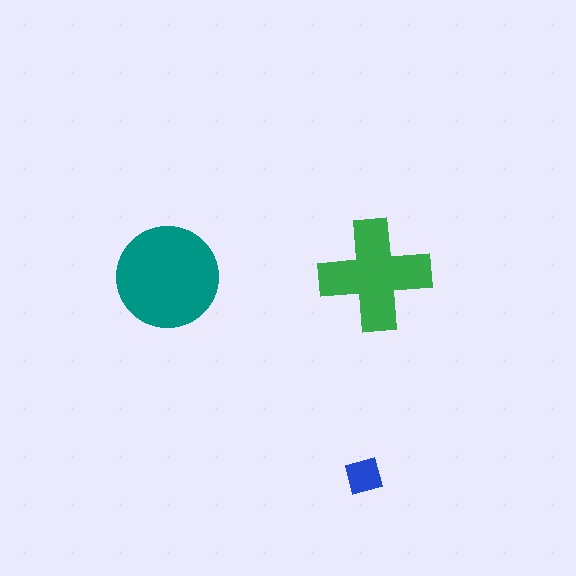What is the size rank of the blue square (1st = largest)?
3rd.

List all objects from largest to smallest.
The teal circle, the green cross, the blue square.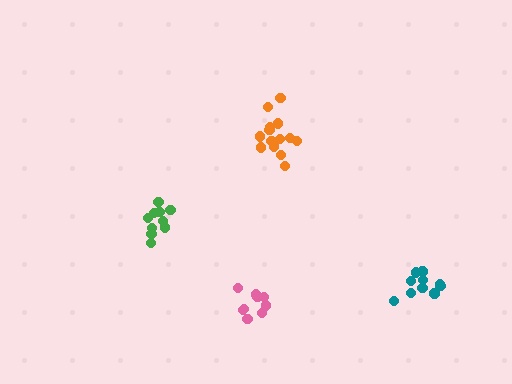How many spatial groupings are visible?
There are 4 spatial groupings.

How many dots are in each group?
Group 1: 10 dots, Group 2: 11 dots, Group 3: 9 dots, Group 4: 14 dots (44 total).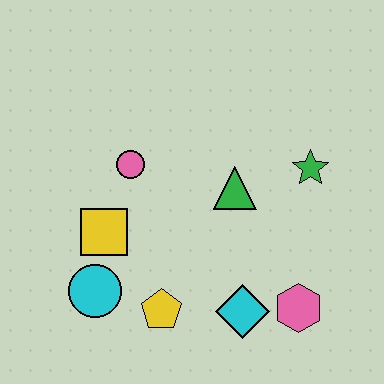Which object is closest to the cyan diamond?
The pink hexagon is closest to the cyan diamond.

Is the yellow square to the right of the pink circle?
No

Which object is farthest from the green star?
The cyan circle is farthest from the green star.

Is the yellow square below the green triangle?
Yes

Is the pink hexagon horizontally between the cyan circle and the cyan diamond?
No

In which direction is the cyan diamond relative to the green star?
The cyan diamond is below the green star.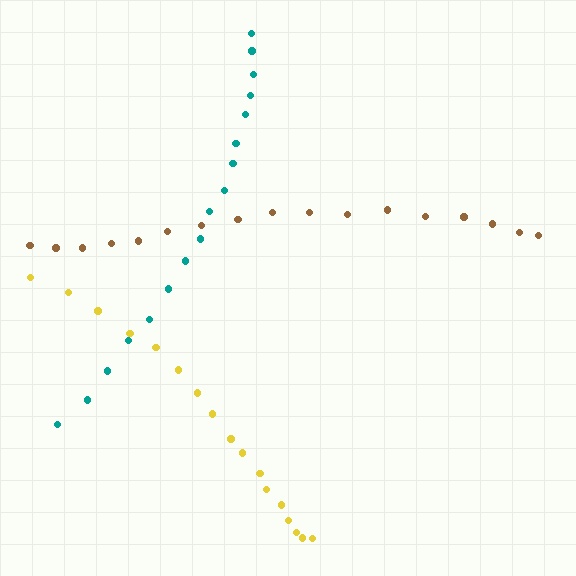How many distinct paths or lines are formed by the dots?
There are 3 distinct paths.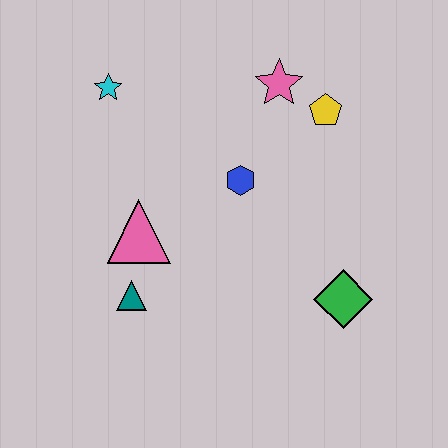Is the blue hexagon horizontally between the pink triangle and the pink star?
Yes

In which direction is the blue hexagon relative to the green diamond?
The blue hexagon is above the green diamond.